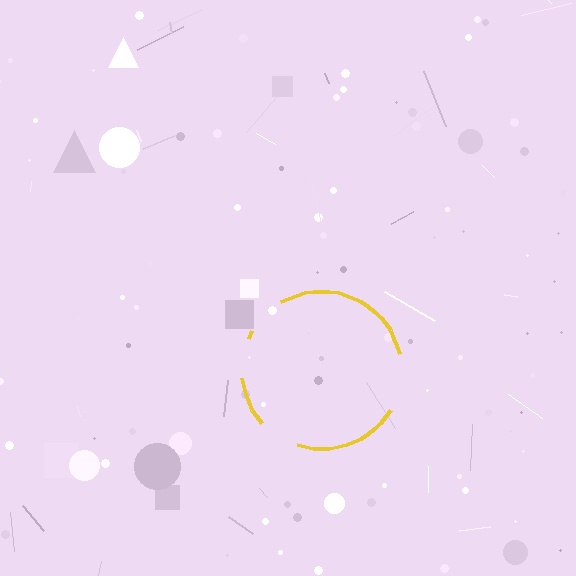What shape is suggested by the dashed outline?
The dashed outline suggests a circle.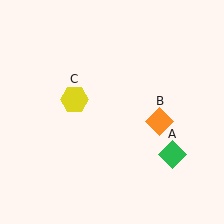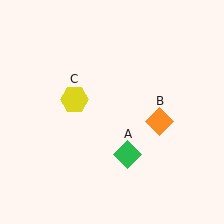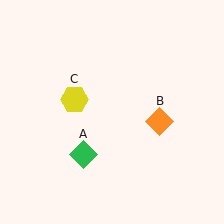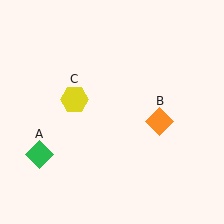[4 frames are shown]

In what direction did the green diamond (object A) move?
The green diamond (object A) moved left.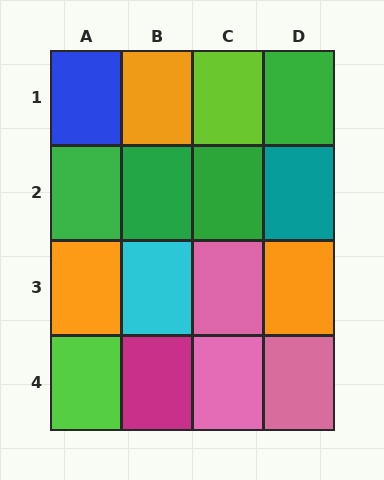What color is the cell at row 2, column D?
Teal.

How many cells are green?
4 cells are green.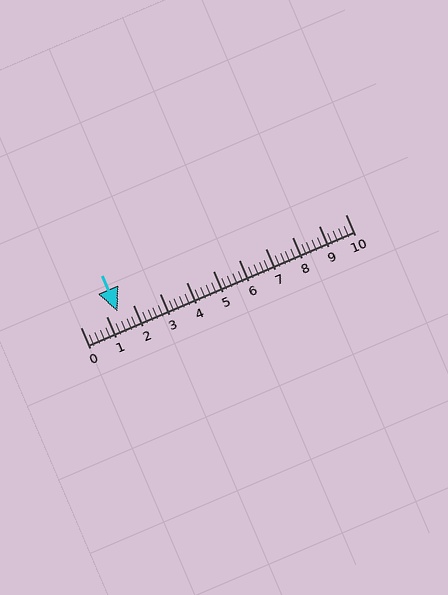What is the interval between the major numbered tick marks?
The major tick marks are spaced 1 units apart.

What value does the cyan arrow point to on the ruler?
The cyan arrow points to approximately 1.4.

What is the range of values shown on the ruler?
The ruler shows values from 0 to 10.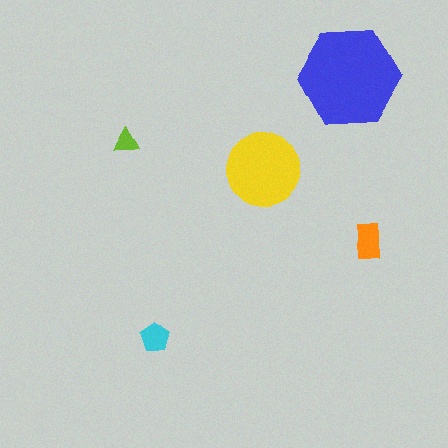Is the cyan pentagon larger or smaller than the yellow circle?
Smaller.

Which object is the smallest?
The lime triangle.